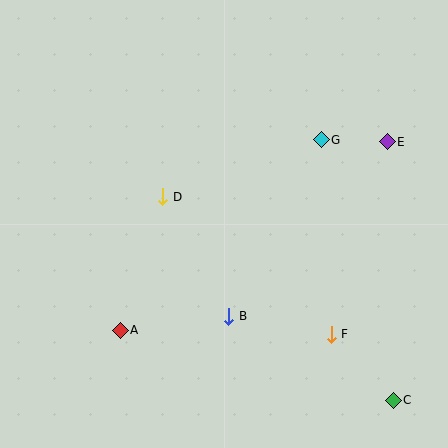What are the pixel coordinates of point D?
Point D is at (163, 197).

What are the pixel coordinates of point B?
Point B is at (229, 316).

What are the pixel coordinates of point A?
Point A is at (120, 330).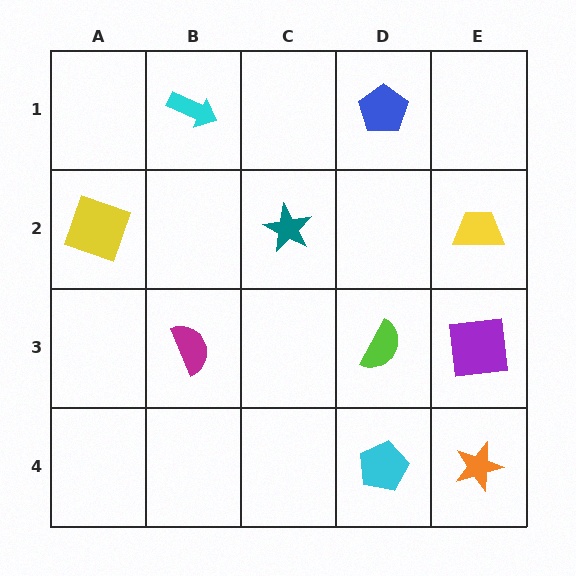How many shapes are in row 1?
2 shapes.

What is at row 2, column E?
A yellow trapezoid.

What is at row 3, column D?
A lime semicircle.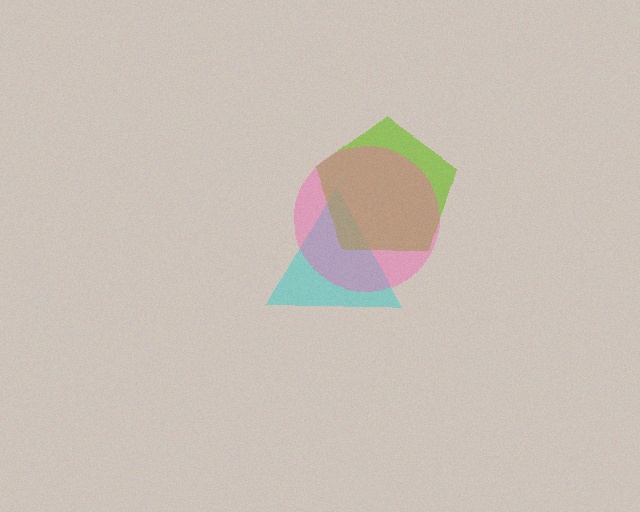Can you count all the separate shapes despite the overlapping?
Yes, there are 3 separate shapes.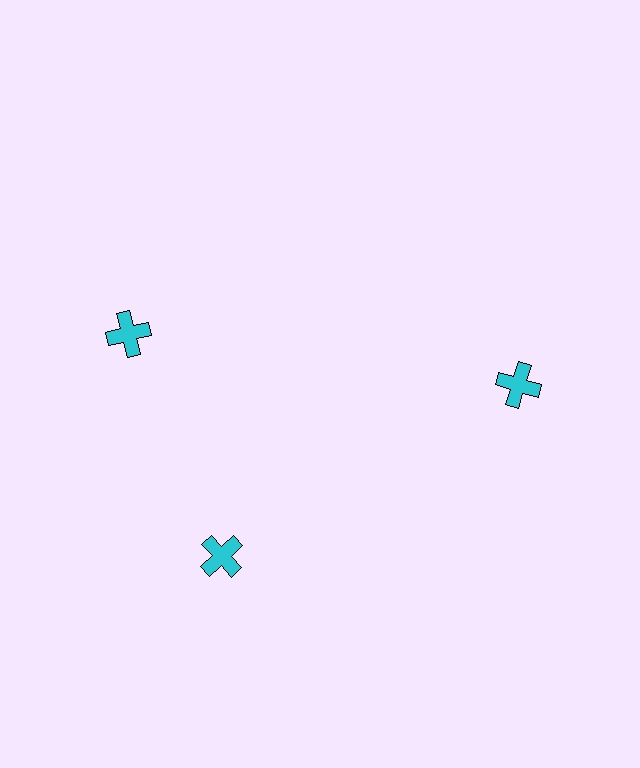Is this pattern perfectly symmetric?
No. The 3 cyan crosses are arranged in a ring, but one element near the 11 o'clock position is rotated out of alignment along the ring, breaking the 3-fold rotational symmetry.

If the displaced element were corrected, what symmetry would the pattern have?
It would have 3-fold rotational symmetry — the pattern would map onto itself every 120 degrees.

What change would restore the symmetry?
The symmetry would be restored by rotating it back into even spacing with its neighbors so that all 3 crosses sit at equal angles and equal distance from the center.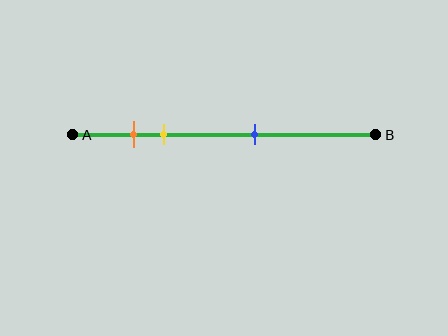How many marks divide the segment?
There are 3 marks dividing the segment.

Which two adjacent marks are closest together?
The orange and yellow marks are the closest adjacent pair.